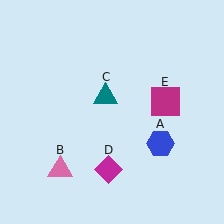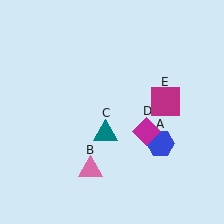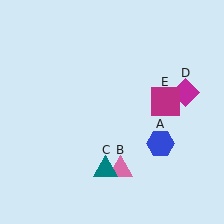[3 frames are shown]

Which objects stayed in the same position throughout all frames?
Blue hexagon (object A) and magenta square (object E) remained stationary.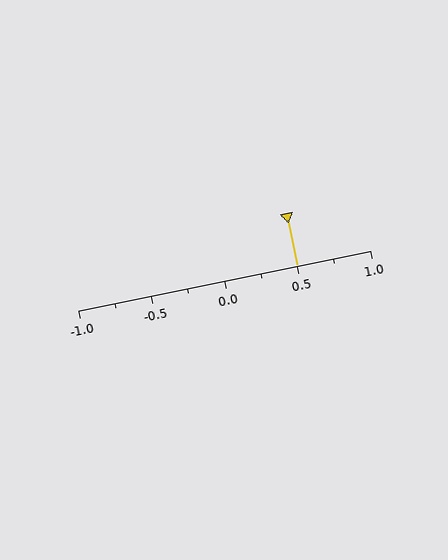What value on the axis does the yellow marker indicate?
The marker indicates approximately 0.5.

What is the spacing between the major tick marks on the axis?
The major ticks are spaced 0.5 apart.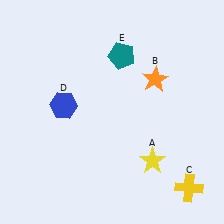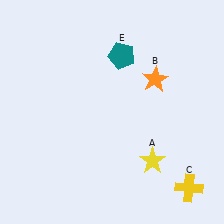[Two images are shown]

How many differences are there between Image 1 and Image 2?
There is 1 difference between the two images.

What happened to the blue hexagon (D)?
The blue hexagon (D) was removed in Image 2. It was in the top-left area of Image 1.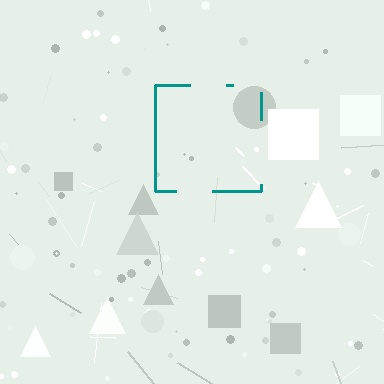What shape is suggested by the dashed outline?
The dashed outline suggests a square.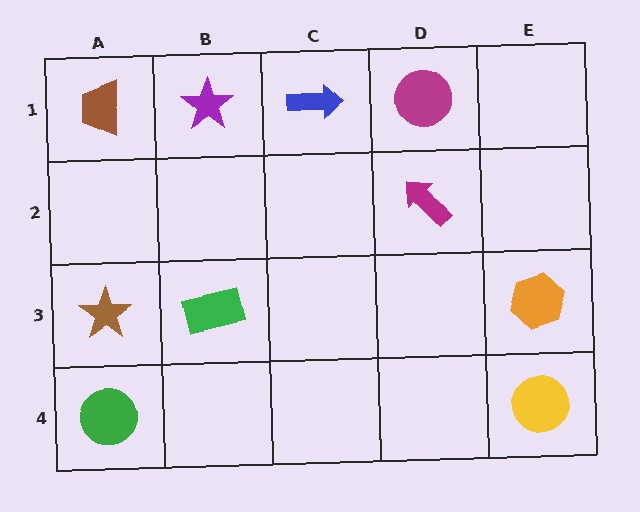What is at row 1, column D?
A magenta circle.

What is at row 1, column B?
A purple star.